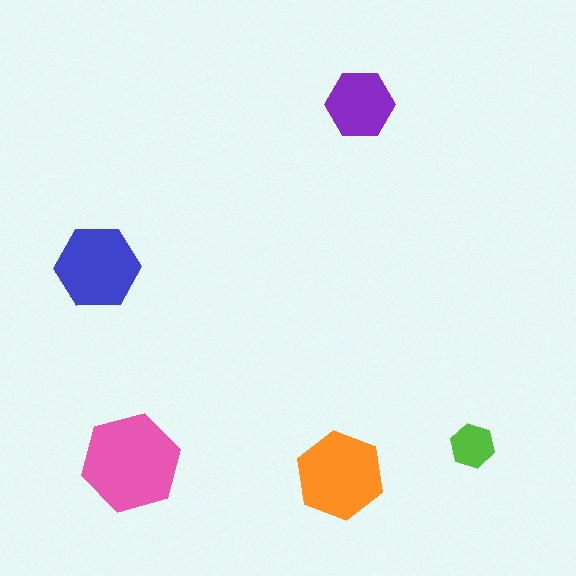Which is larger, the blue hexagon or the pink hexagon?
The pink one.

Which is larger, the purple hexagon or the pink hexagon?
The pink one.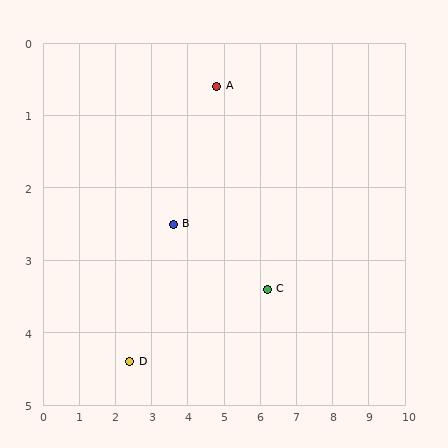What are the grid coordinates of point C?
Point C is at approximately (6.2, 3.4).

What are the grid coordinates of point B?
Point B is at approximately (3.6, 2.5).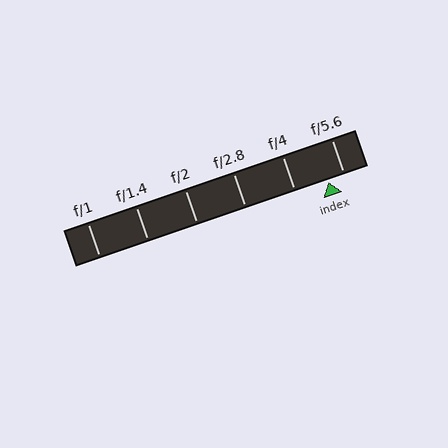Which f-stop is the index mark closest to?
The index mark is closest to f/5.6.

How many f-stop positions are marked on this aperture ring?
There are 6 f-stop positions marked.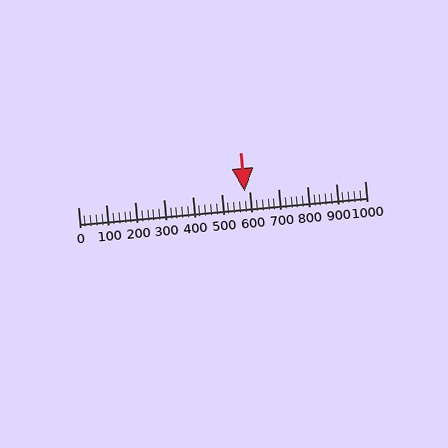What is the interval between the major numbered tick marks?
The major tick marks are spaced 100 units apart.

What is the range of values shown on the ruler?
The ruler shows values from 0 to 1000.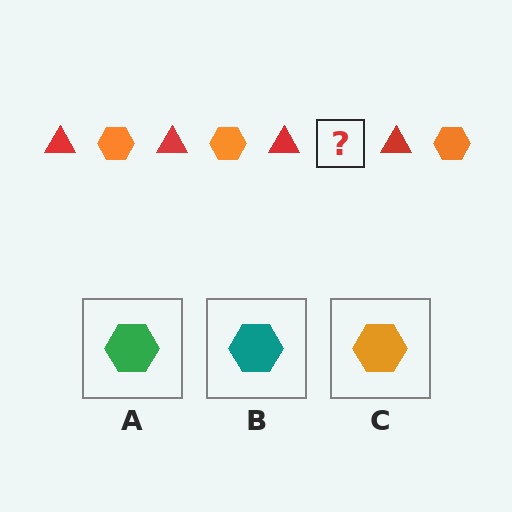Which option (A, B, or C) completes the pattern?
C.